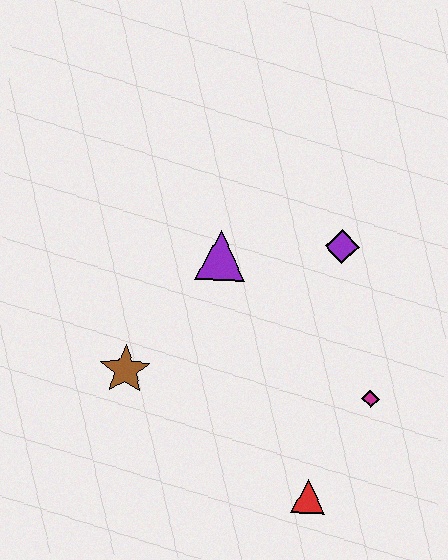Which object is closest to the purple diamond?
The purple triangle is closest to the purple diamond.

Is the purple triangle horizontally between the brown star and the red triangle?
Yes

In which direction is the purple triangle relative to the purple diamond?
The purple triangle is to the left of the purple diamond.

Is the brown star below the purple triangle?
Yes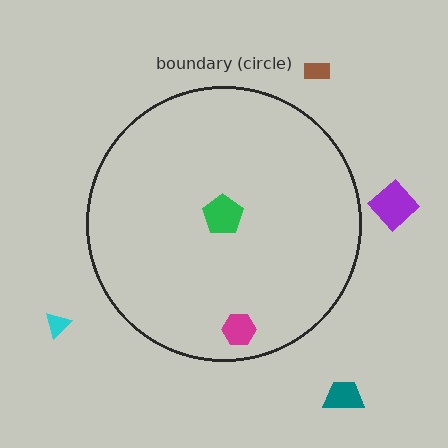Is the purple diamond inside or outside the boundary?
Outside.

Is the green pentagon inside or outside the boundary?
Inside.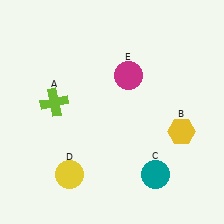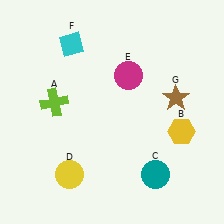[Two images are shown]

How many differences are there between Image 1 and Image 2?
There are 2 differences between the two images.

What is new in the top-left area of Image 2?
A cyan diamond (F) was added in the top-left area of Image 2.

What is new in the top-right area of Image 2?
A brown star (G) was added in the top-right area of Image 2.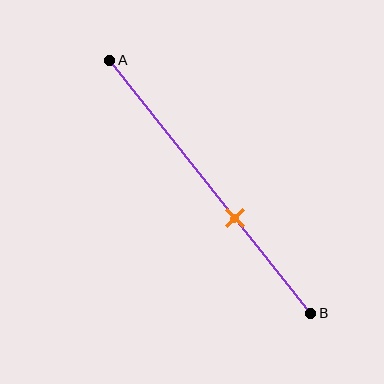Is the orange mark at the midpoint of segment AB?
No, the mark is at about 60% from A, not at the 50% midpoint.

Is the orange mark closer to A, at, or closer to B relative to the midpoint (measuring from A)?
The orange mark is closer to point B than the midpoint of segment AB.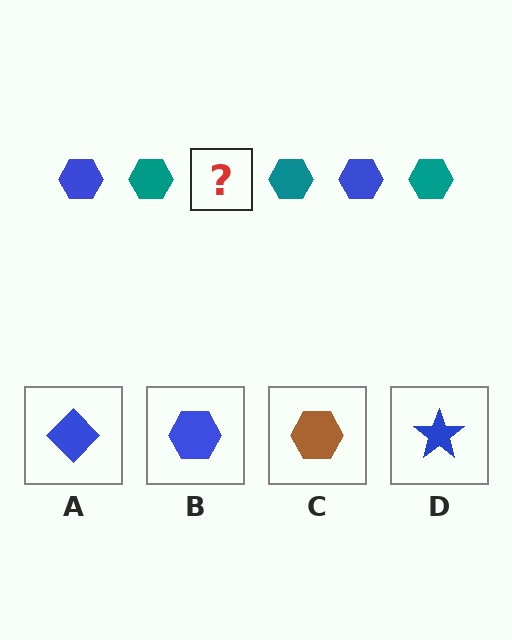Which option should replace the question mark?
Option B.